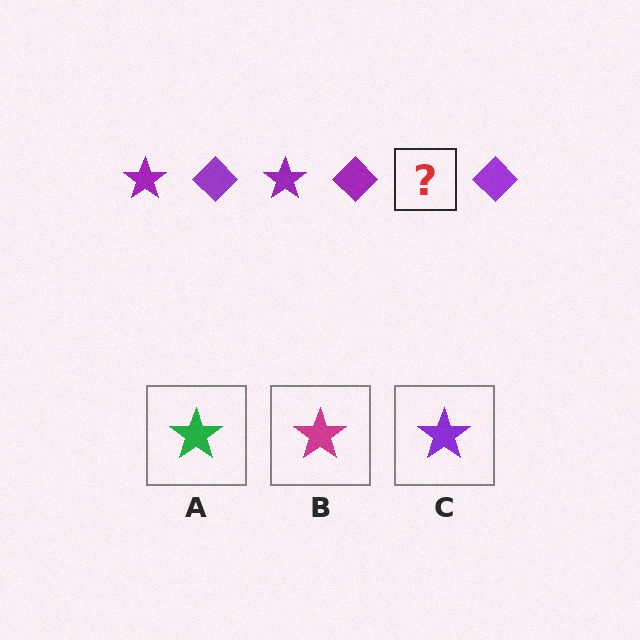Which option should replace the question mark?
Option C.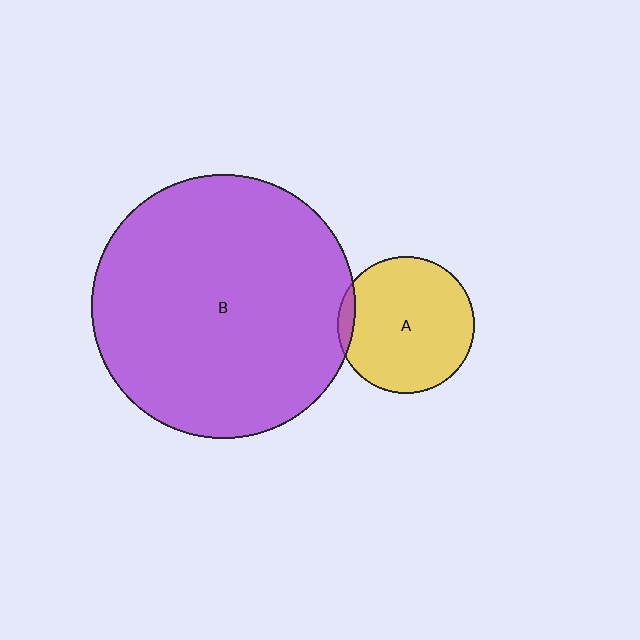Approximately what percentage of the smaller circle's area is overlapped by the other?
Approximately 5%.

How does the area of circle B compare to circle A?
Approximately 3.7 times.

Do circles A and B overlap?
Yes.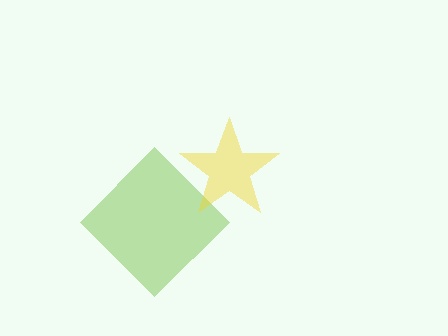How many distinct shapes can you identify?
There are 2 distinct shapes: a lime diamond, a yellow star.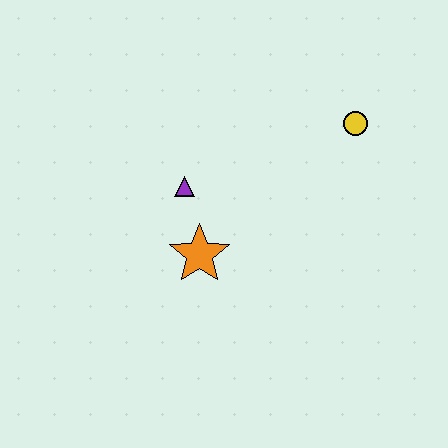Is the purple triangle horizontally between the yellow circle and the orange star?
No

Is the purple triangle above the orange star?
Yes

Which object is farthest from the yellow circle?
The orange star is farthest from the yellow circle.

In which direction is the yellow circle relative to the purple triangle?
The yellow circle is to the right of the purple triangle.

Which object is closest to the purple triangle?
The orange star is closest to the purple triangle.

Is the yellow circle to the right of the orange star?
Yes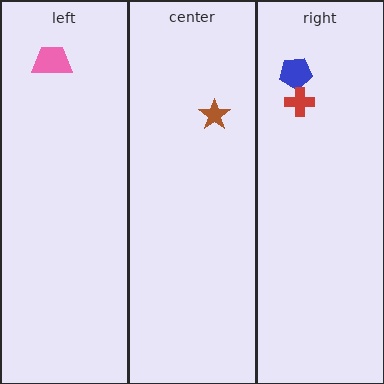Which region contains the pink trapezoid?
The left region.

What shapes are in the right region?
The blue pentagon, the red cross.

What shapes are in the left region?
The pink trapezoid.